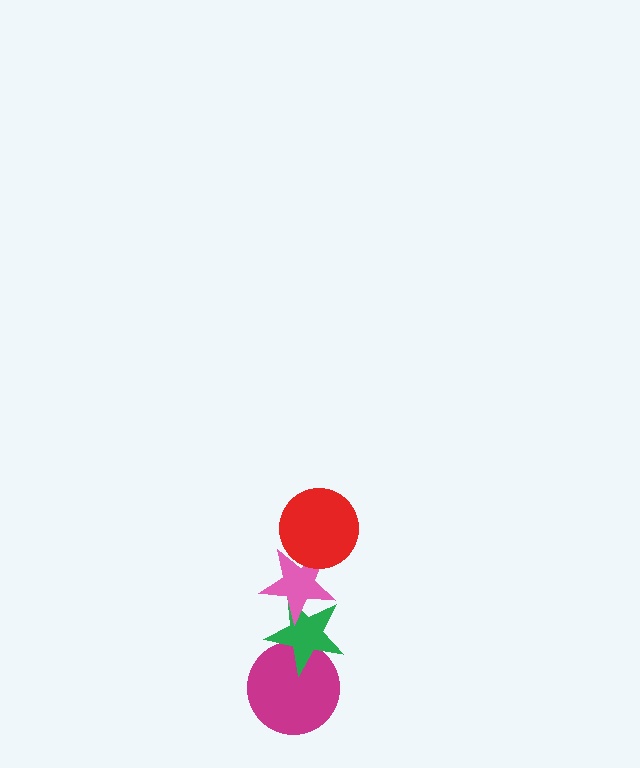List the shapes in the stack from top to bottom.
From top to bottom: the red circle, the pink star, the green star, the magenta circle.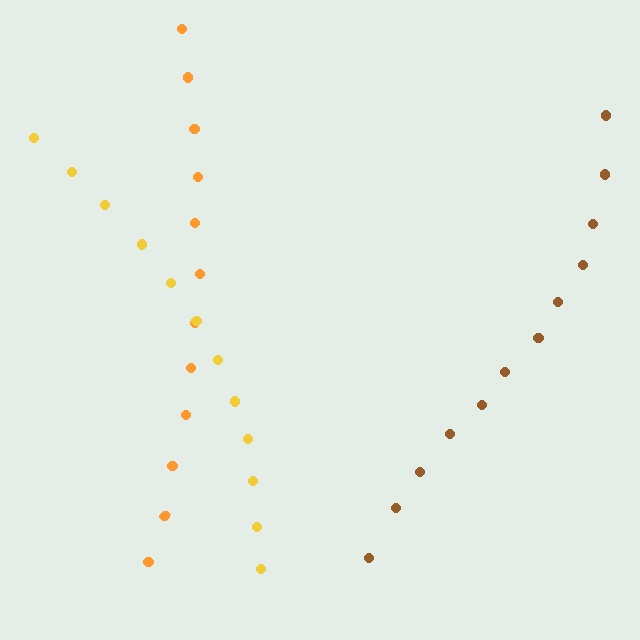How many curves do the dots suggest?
There are 3 distinct paths.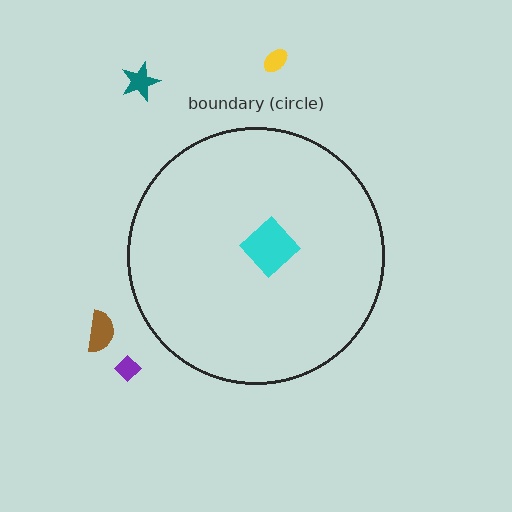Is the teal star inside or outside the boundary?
Outside.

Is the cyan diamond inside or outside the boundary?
Inside.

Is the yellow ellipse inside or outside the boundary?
Outside.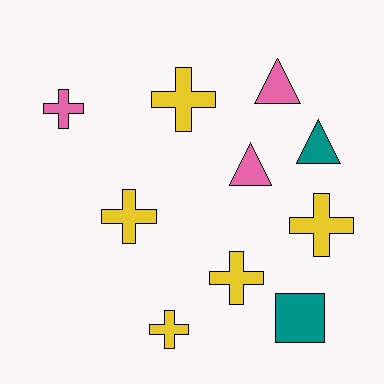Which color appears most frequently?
Yellow, with 5 objects.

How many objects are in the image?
There are 10 objects.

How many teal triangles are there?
There is 1 teal triangle.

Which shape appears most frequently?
Cross, with 6 objects.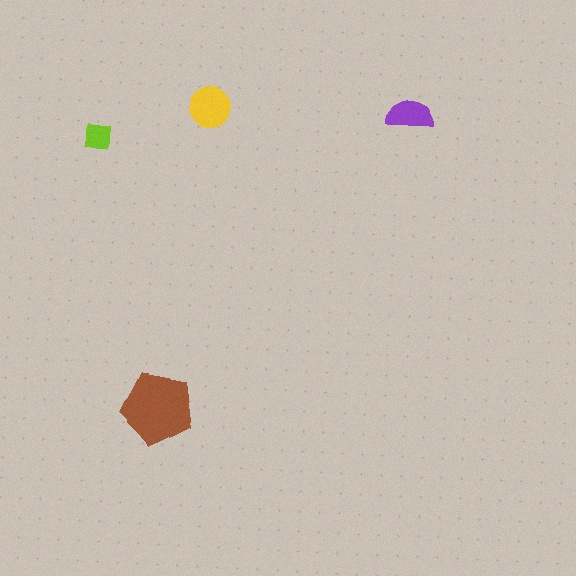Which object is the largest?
The brown pentagon.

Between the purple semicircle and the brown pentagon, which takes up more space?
The brown pentagon.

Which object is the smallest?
The lime square.